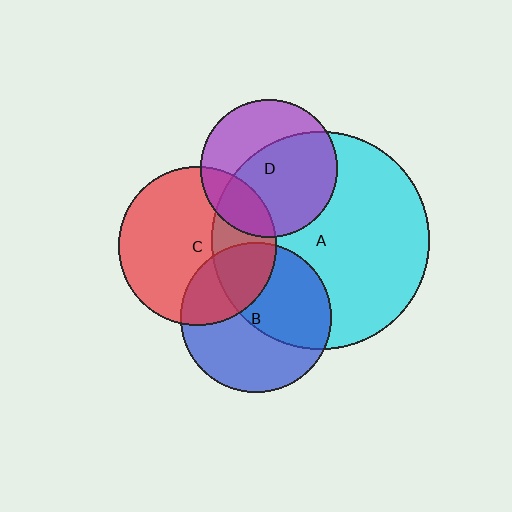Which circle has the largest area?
Circle A (cyan).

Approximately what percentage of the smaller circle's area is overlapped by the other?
Approximately 20%.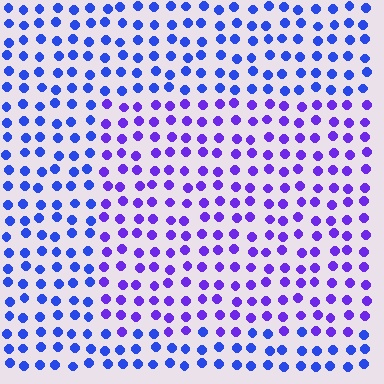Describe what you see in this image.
The image is filled with small blue elements in a uniform arrangement. A rectangle-shaped region is visible where the elements are tinted to a slightly different hue, forming a subtle color boundary.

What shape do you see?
I see a rectangle.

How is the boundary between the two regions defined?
The boundary is defined purely by a slight shift in hue (about 33 degrees). Spacing, size, and orientation are identical on both sides.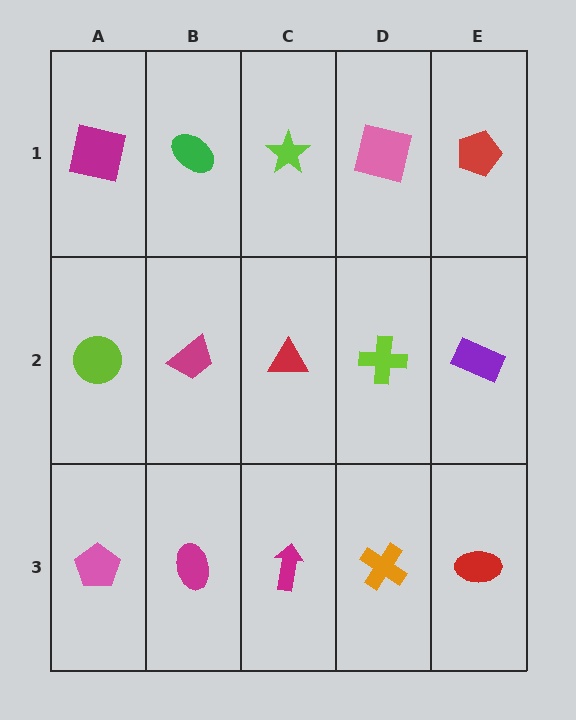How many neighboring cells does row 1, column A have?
2.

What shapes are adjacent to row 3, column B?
A magenta trapezoid (row 2, column B), a pink pentagon (row 3, column A), a magenta arrow (row 3, column C).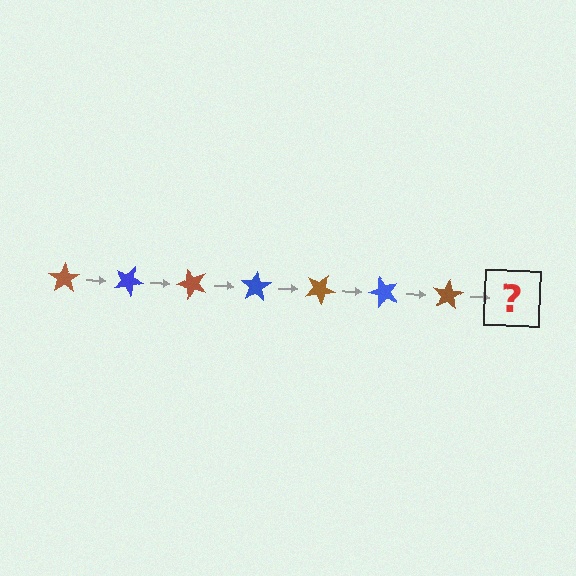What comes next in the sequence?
The next element should be a blue star, rotated 175 degrees from the start.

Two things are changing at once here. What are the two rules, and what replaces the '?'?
The two rules are that it rotates 25 degrees each step and the color cycles through brown and blue. The '?' should be a blue star, rotated 175 degrees from the start.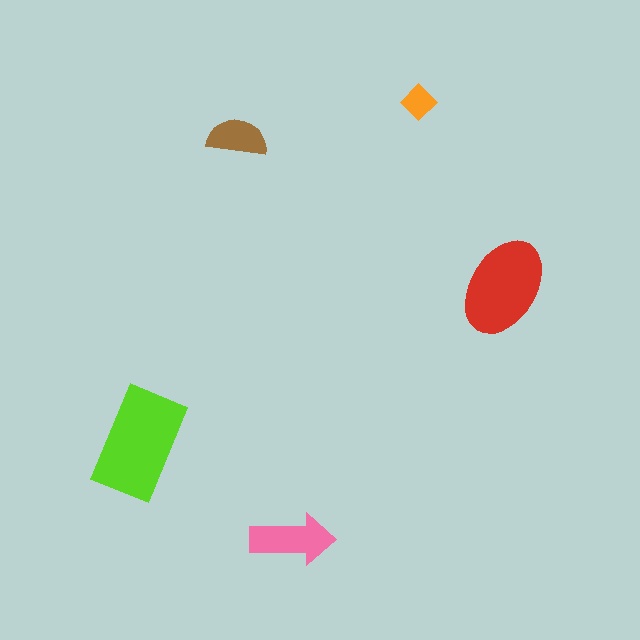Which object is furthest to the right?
The red ellipse is rightmost.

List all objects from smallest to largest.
The orange diamond, the brown semicircle, the pink arrow, the red ellipse, the lime rectangle.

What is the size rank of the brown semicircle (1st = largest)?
4th.